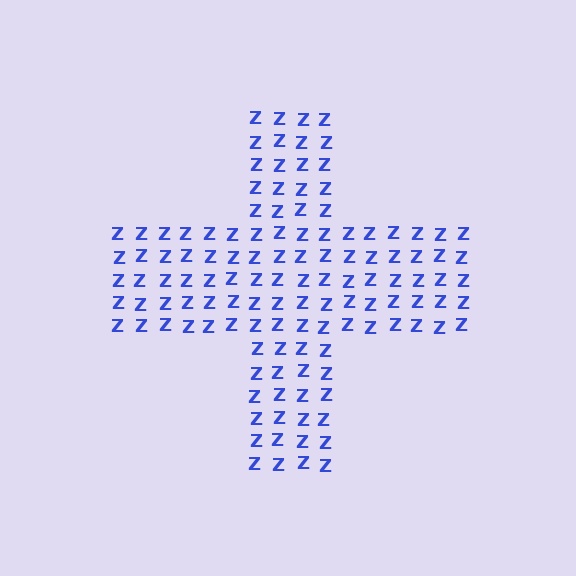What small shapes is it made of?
It is made of small letter Z's.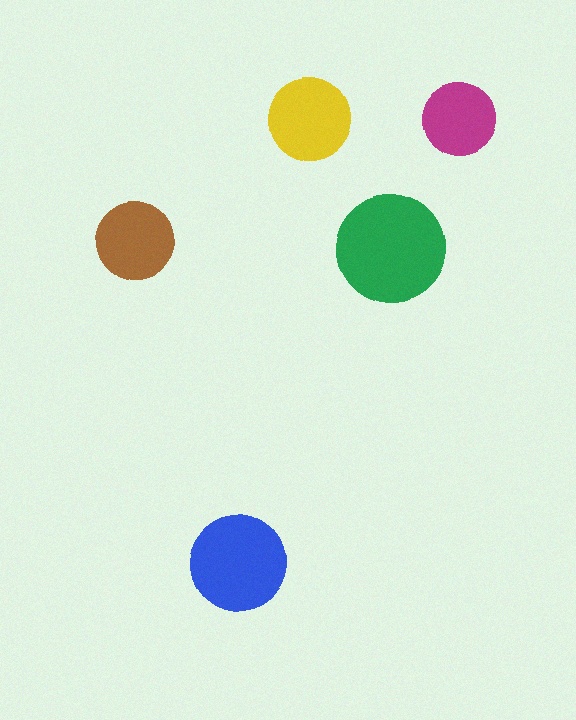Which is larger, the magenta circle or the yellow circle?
The yellow one.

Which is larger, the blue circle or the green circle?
The green one.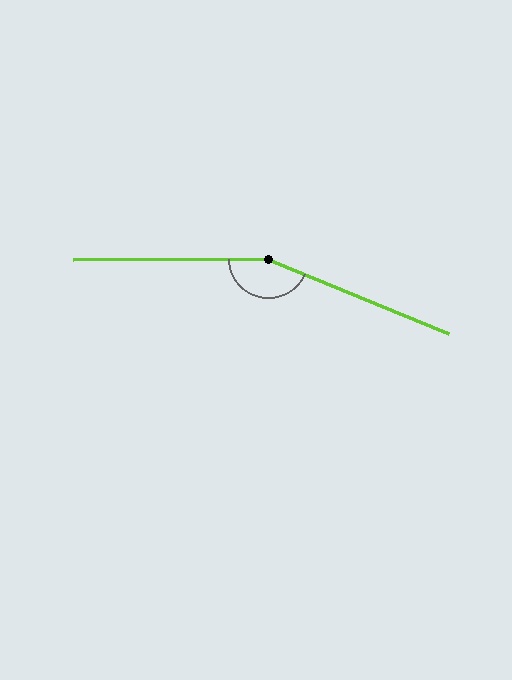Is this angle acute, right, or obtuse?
It is obtuse.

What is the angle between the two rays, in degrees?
Approximately 157 degrees.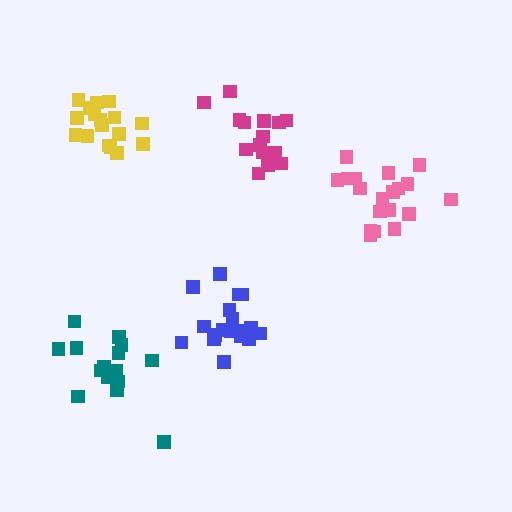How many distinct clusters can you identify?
There are 5 distinct clusters.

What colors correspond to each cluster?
The clusters are colored: yellow, pink, blue, teal, magenta.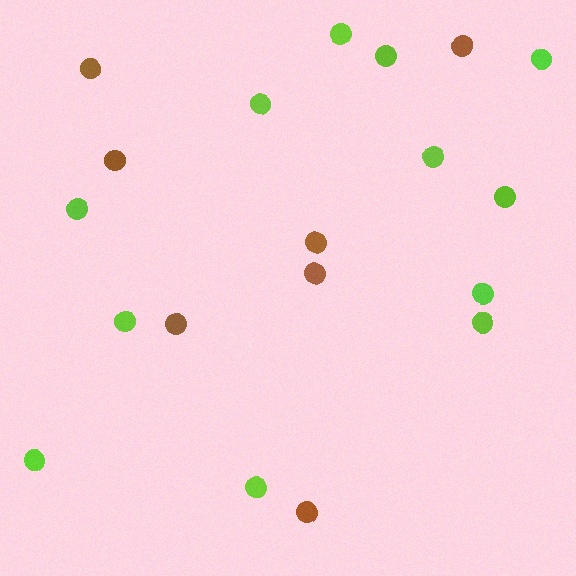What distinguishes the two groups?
There are 2 groups: one group of lime circles (12) and one group of brown circles (7).